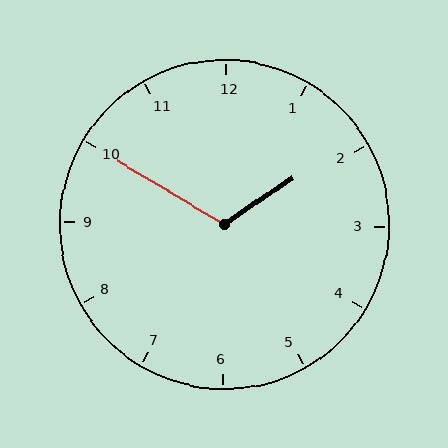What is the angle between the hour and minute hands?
Approximately 115 degrees.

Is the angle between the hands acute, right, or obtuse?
It is obtuse.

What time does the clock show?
1:50.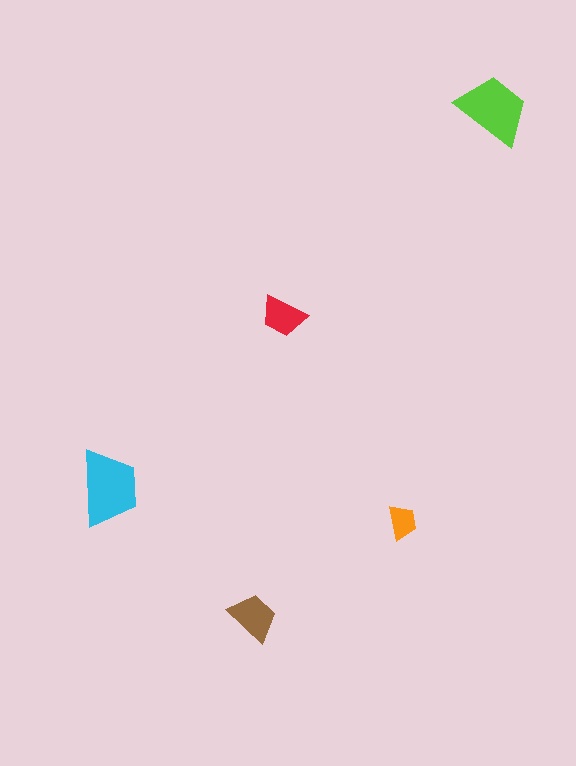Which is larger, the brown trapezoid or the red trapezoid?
The brown one.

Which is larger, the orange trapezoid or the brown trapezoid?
The brown one.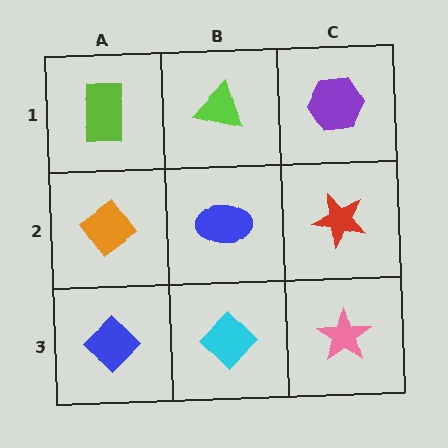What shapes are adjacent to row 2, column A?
A lime rectangle (row 1, column A), a blue diamond (row 3, column A), a blue ellipse (row 2, column B).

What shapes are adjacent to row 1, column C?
A red star (row 2, column C), a lime triangle (row 1, column B).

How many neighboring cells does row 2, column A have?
3.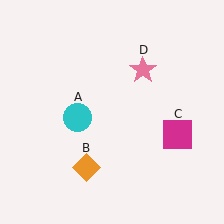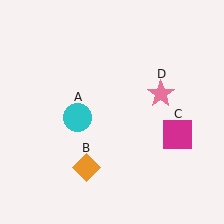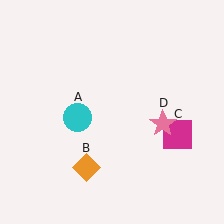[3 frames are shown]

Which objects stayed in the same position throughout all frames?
Cyan circle (object A) and orange diamond (object B) and magenta square (object C) remained stationary.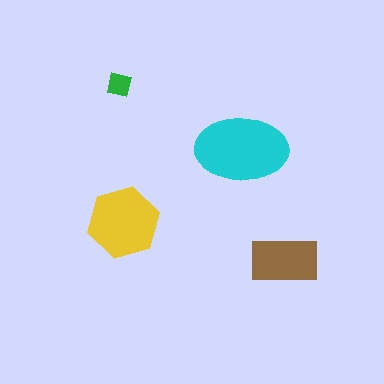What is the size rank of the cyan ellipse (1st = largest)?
1st.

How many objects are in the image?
There are 4 objects in the image.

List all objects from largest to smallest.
The cyan ellipse, the yellow hexagon, the brown rectangle, the green square.